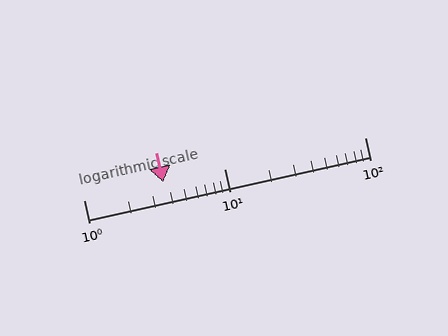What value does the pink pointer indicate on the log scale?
The pointer indicates approximately 3.7.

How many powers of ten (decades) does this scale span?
The scale spans 2 decades, from 1 to 100.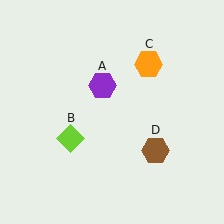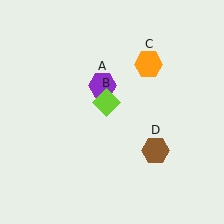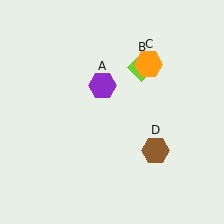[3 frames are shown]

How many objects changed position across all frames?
1 object changed position: lime diamond (object B).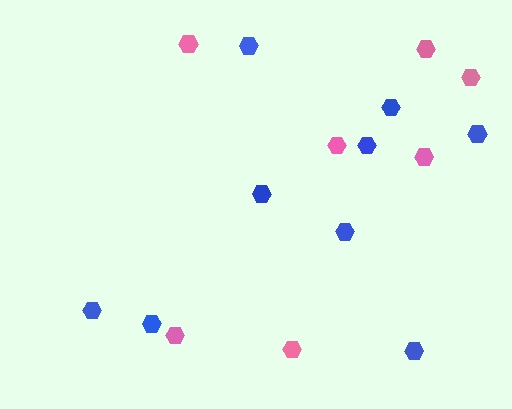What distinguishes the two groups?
There are 2 groups: one group of pink hexagons (7) and one group of blue hexagons (9).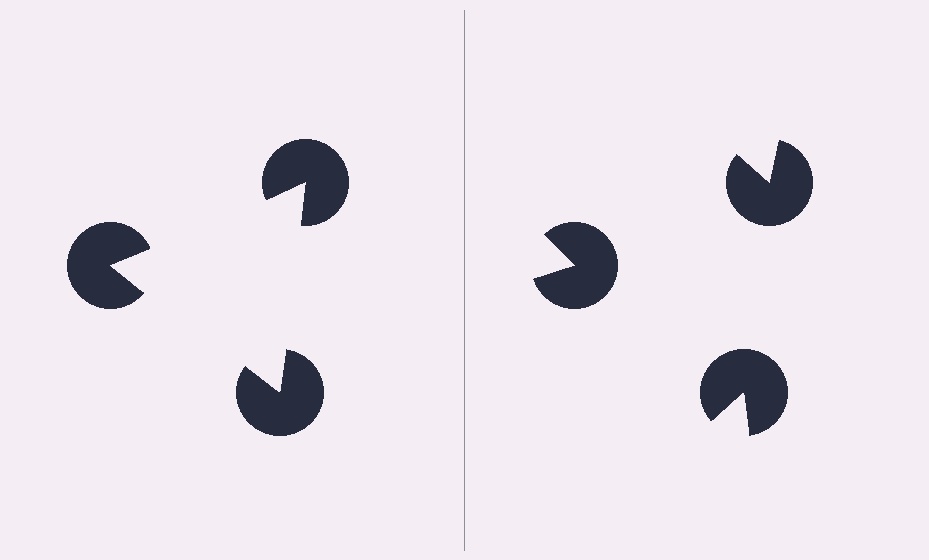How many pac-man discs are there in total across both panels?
6 — 3 on each side.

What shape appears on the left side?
An illusory triangle.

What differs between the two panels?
The pac-man discs are positioned identically on both sides; only the wedge orientations differ. On the left they align to a triangle; on the right they are misaligned.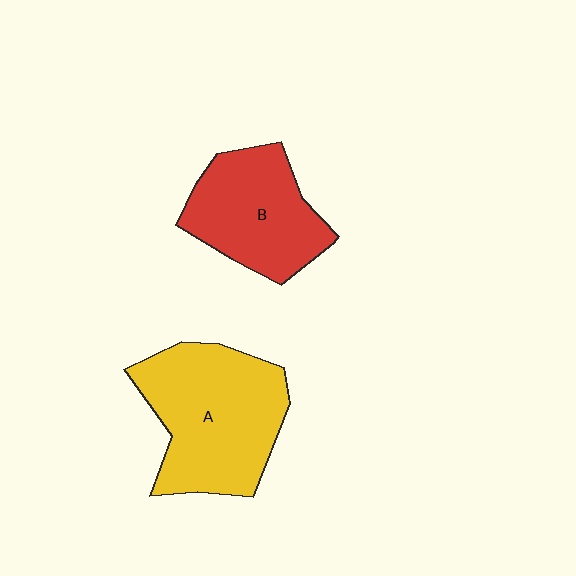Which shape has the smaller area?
Shape B (red).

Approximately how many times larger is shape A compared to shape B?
Approximately 1.3 times.